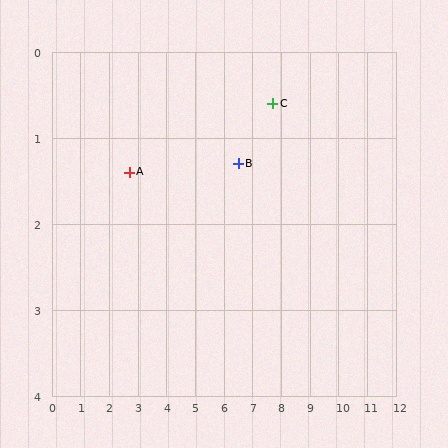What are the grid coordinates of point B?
Point B is at approximately (6.5, 1.3).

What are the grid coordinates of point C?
Point C is at approximately (7.7, 0.6).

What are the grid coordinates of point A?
Point A is at approximately (2.7, 1.4).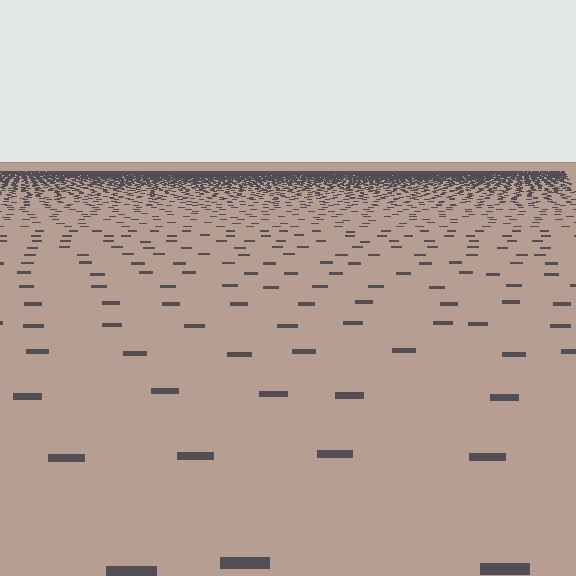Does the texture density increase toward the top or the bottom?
Density increases toward the top.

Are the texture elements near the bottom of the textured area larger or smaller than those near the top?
Larger. Near the bottom, elements are closer to the viewer and appear at a bigger on-screen size.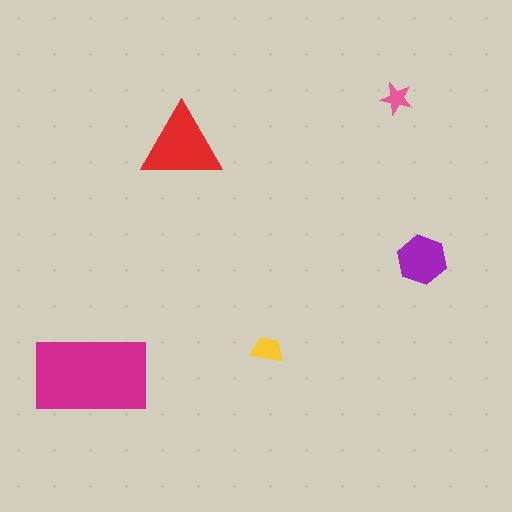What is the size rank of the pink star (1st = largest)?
5th.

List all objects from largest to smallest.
The magenta rectangle, the red triangle, the purple hexagon, the yellow trapezoid, the pink star.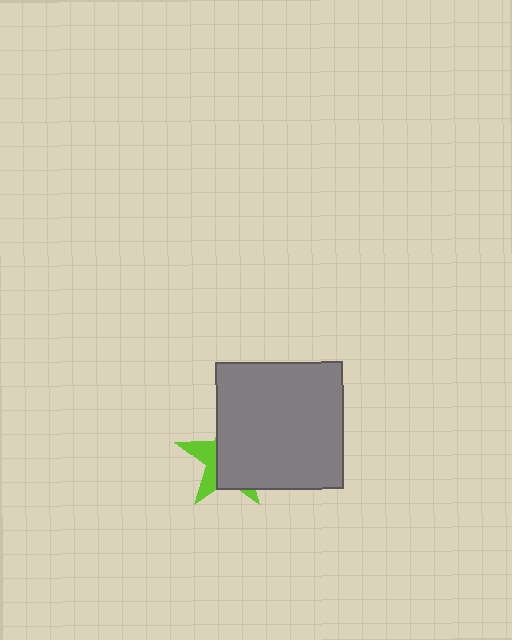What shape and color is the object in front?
The object in front is a gray square.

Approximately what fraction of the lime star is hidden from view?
Roughly 66% of the lime star is hidden behind the gray square.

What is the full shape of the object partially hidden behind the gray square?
The partially hidden object is a lime star.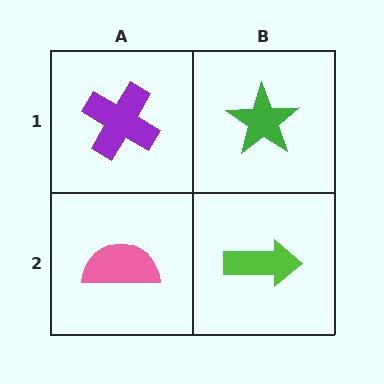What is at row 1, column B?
A green star.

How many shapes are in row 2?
2 shapes.